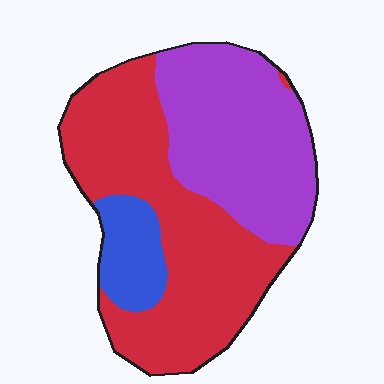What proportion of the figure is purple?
Purple takes up between a quarter and a half of the figure.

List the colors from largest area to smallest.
From largest to smallest: red, purple, blue.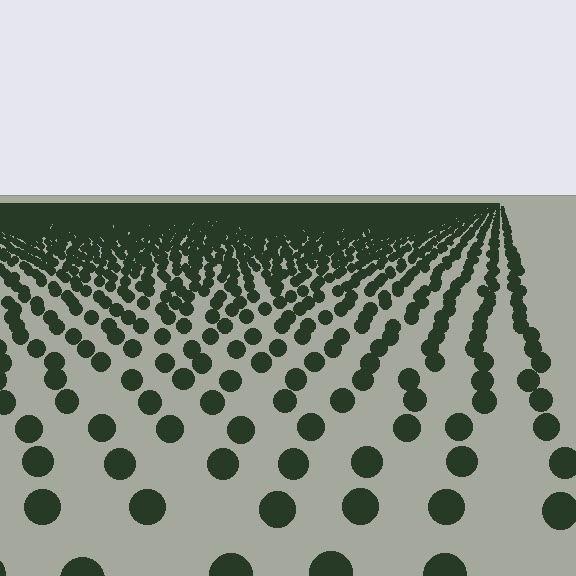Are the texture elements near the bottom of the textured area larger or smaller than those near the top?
Larger. Near the bottom, elements are closer to the viewer and appear at a bigger on-screen size.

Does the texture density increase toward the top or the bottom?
Density increases toward the top.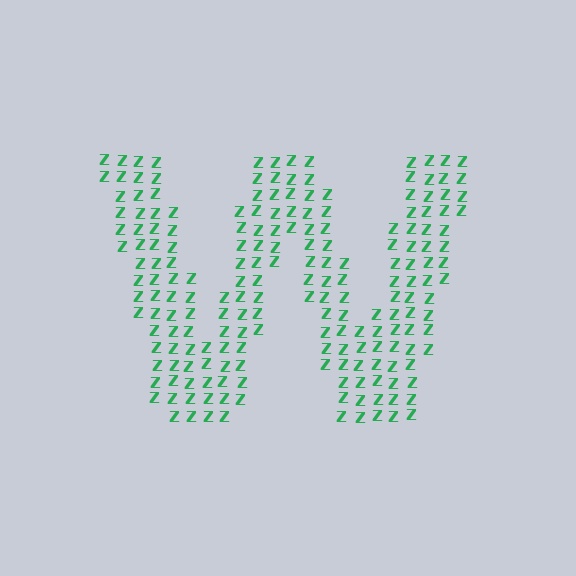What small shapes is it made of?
It is made of small letter Z's.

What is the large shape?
The large shape is the letter W.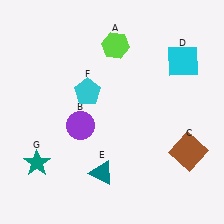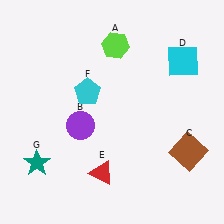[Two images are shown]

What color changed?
The triangle (E) changed from teal in Image 1 to red in Image 2.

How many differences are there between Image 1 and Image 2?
There is 1 difference between the two images.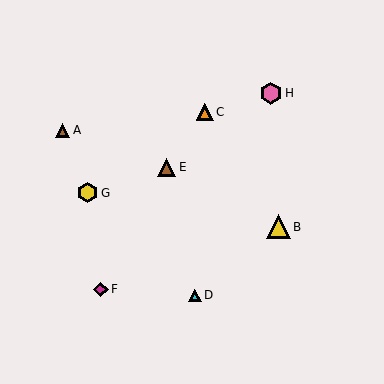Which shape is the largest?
The yellow triangle (labeled B) is the largest.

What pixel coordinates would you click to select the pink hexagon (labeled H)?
Click at (271, 93) to select the pink hexagon H.